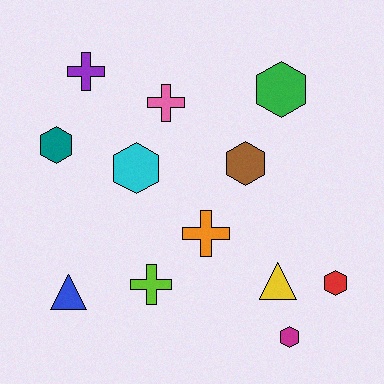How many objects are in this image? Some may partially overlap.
There are 12 objects.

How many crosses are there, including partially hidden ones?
There are 4 crosses.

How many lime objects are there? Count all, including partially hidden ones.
There is 1 lime object.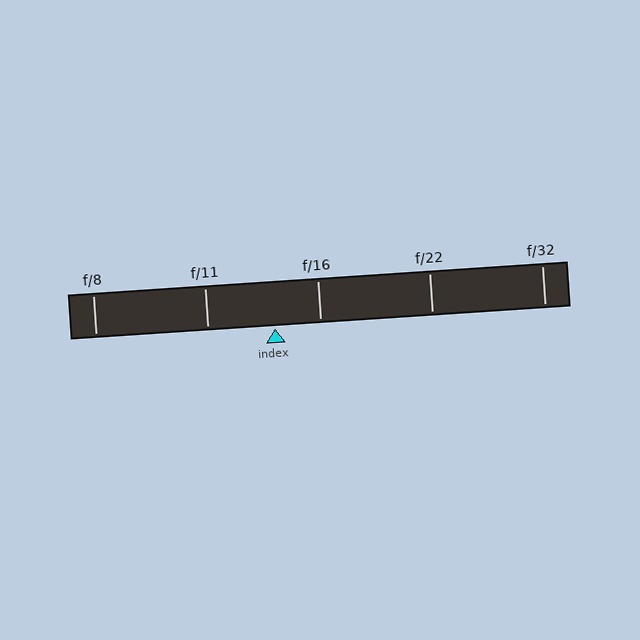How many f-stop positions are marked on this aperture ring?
There are 5 f-stop positions marked.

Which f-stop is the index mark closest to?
The index mark is closest to f/16.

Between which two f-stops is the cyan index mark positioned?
The index mark is between f/11 and f/16.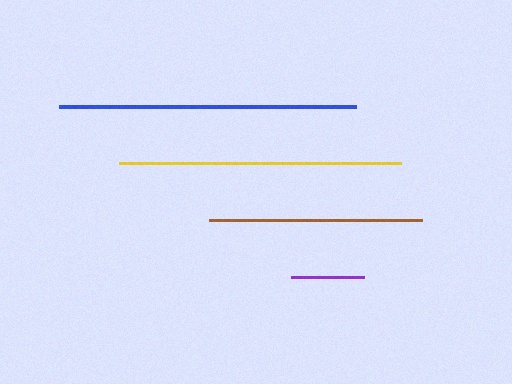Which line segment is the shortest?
The purple line is the shortest at approximately 73 pixels.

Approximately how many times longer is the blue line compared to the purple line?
The blue line is approximately 4.0 times the length of the purple line.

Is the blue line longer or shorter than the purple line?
The blue line is longer than the purple line.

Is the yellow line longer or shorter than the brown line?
The yellow line is longer than the brown line.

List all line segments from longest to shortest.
From longest to shortest: blue, yellow, brown, purple.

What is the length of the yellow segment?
The yellow segment is approximately 281 pixels long.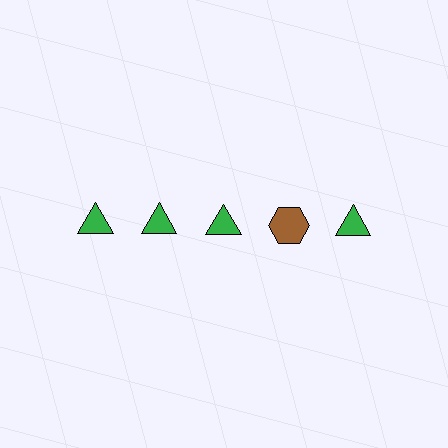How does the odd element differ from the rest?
It differs in both color (brown instead of green) and shape (hexagon instead of triangle).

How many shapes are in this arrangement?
There are 5 shapes arranged in a grid pattern.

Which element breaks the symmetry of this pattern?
The brown hexagon in the top row, second from right column breaks the symmetry. All other shapes are green triangles.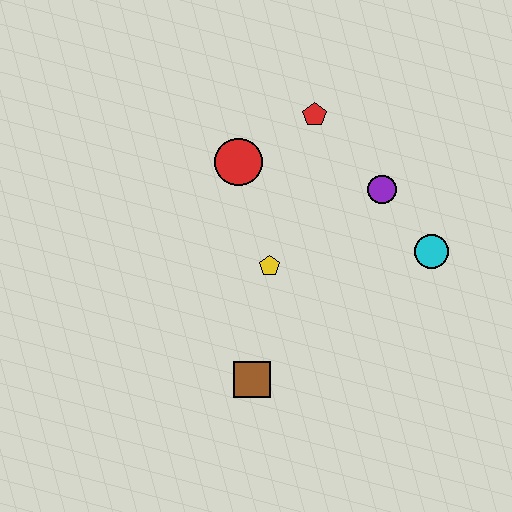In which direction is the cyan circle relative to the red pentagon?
The cyan circle is below the red pentagon.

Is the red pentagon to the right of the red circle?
Yes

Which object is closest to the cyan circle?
The purple circle is closest to the cyan circle.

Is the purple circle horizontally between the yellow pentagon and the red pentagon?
No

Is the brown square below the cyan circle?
Yes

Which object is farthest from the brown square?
The red pentagon is farthest from the brown square.